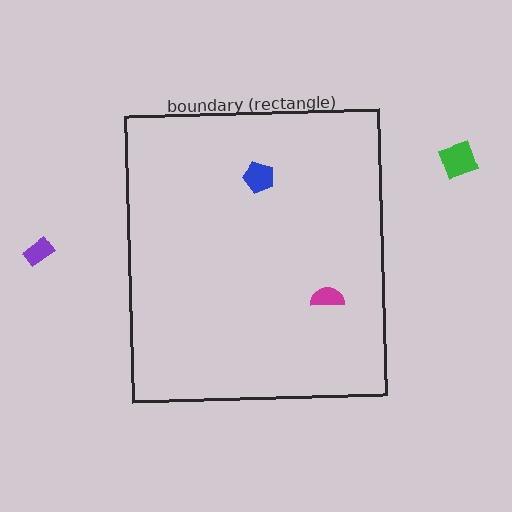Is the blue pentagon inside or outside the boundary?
Inside.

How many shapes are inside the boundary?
2 inside, 2 outside.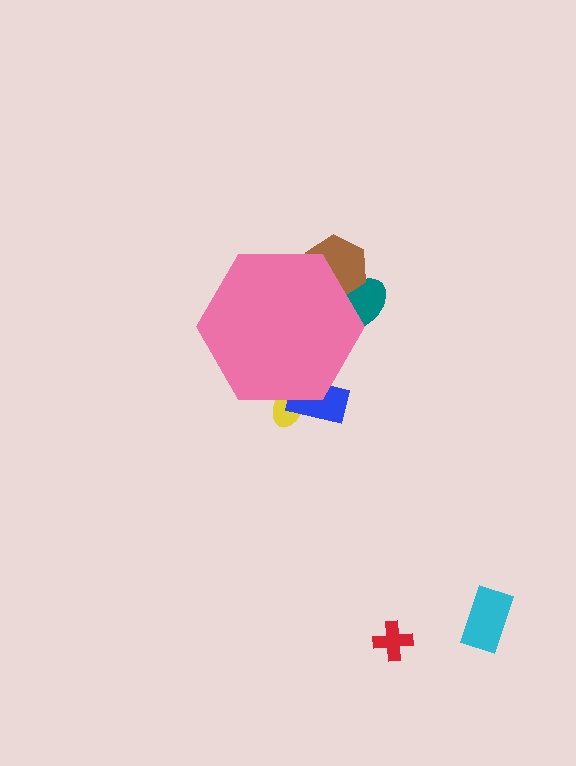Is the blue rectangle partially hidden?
Yes, the blue rectangle is partially hidden behind the pink hexagon.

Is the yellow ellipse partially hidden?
Yes, the yellow ellipse is partially hidden behind the pink hexagon.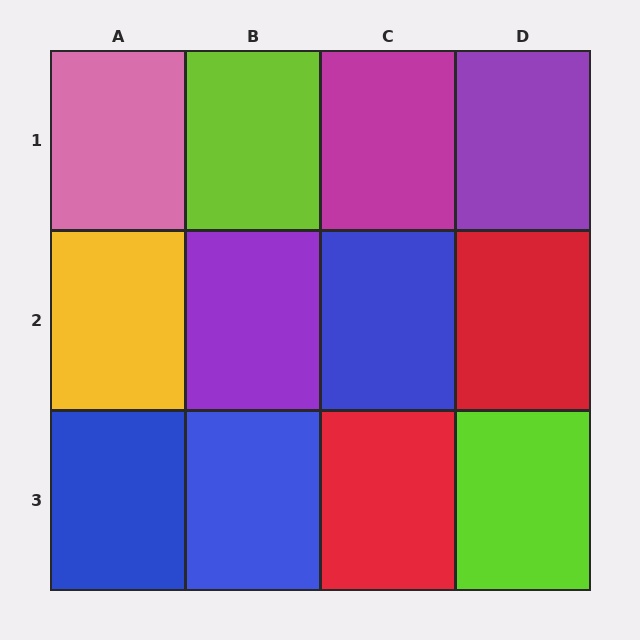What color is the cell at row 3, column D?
Lime.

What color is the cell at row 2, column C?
Blue.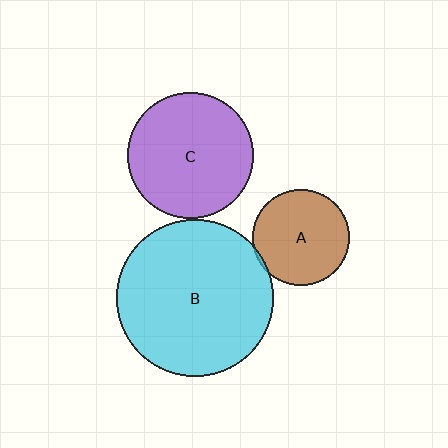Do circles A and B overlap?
Yes.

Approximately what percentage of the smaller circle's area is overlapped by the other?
Approximately 5%.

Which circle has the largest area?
Circle B (cyan).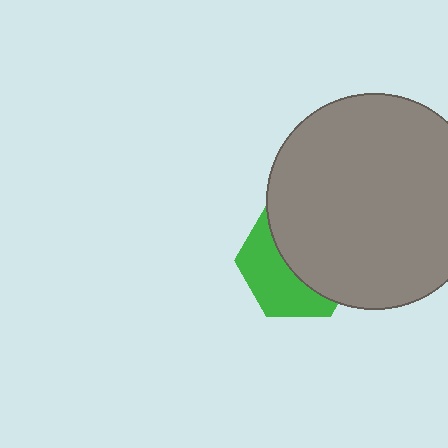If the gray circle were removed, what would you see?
You would see the complete green hexagon.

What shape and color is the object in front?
The object in front is a gray circle.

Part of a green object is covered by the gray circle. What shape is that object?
It is a hexagon.